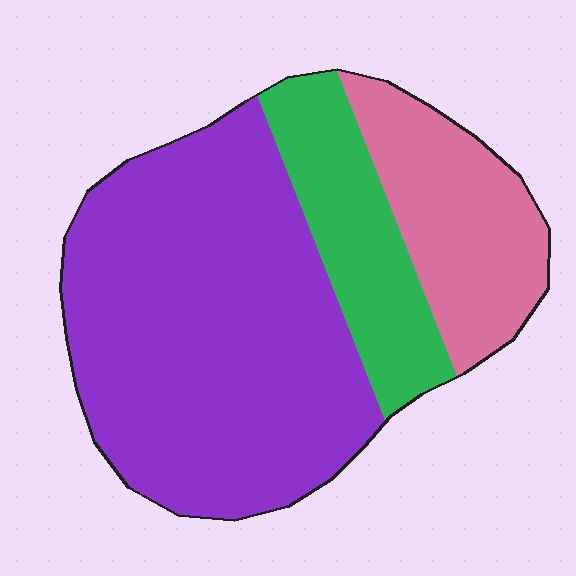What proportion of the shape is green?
Green takes up about one fifth (1/5) of the shape.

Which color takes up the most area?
Purple, at roughly 60%.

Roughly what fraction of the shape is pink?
Pink covers about 20% of the shape.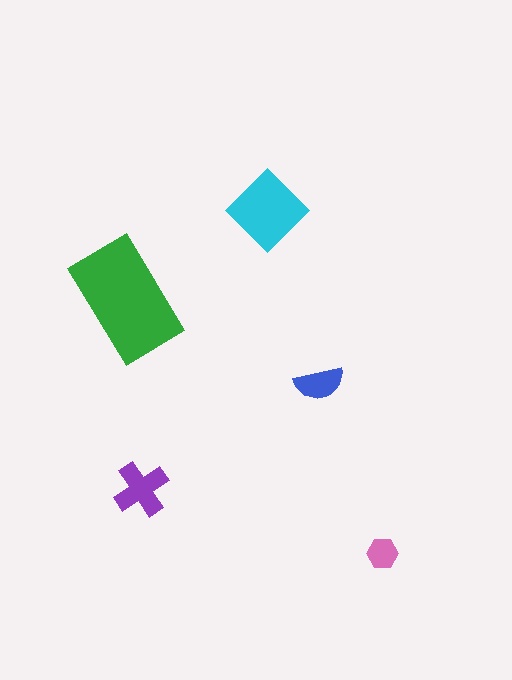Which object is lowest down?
The pink hexagon is bottommost.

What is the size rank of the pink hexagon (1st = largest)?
5th.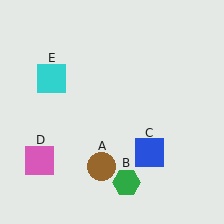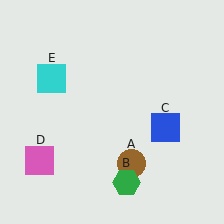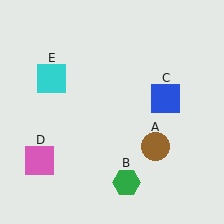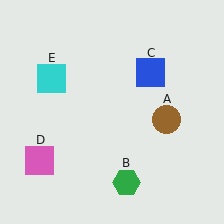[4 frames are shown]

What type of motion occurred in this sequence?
The brown circle (object A), blue square (object C) rotated counterclockwise around the center of the scene.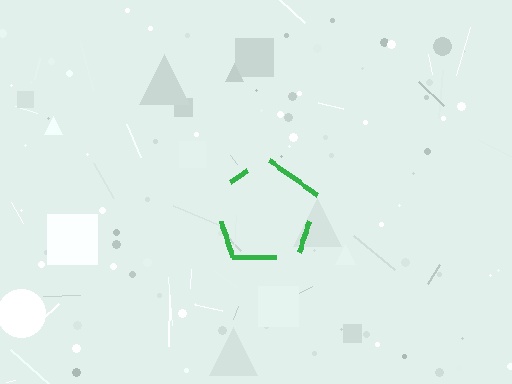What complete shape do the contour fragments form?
The contour fragments form a pentagon.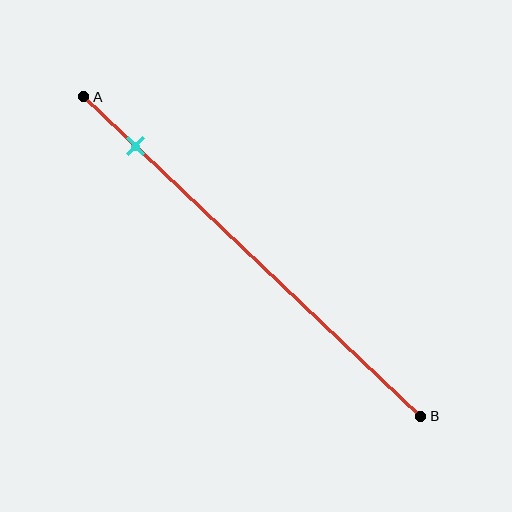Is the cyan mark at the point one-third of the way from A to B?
No, the mark is at about 15% from A, not at the 33% one-third point.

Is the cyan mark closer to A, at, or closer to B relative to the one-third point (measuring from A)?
The cyan mark is closer to point A than the one-third point of segment AB.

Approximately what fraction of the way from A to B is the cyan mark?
The cyan mark is approximately 15% of the way from A to B.